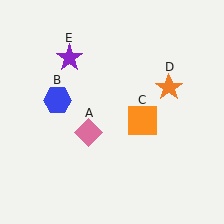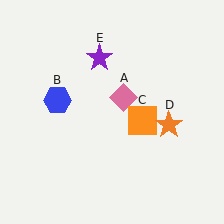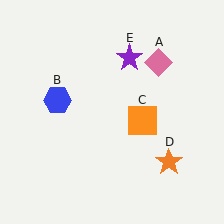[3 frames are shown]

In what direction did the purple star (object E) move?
The purple star (object E) moved right.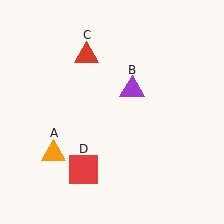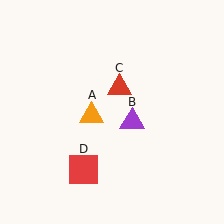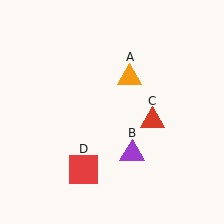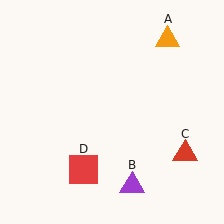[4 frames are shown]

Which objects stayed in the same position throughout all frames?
Red square (object D) remained stationary.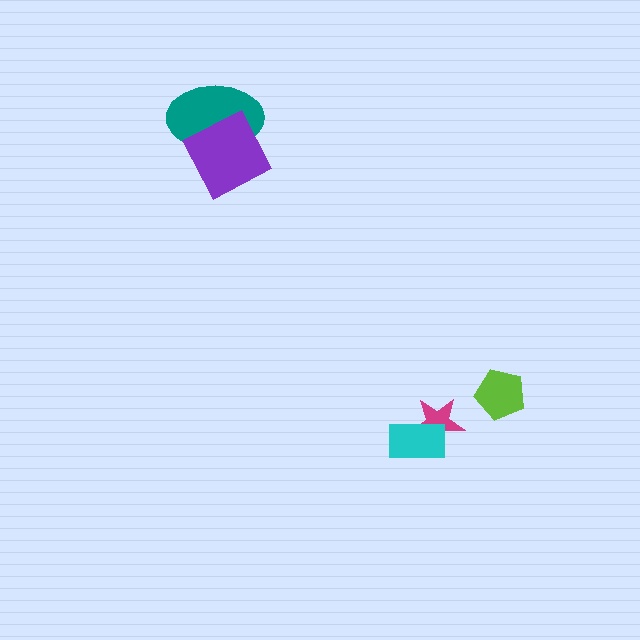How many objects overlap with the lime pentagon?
0 objects overlap with the lime pentagon.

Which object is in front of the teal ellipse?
The purple diamond is in front of the teal ellipse.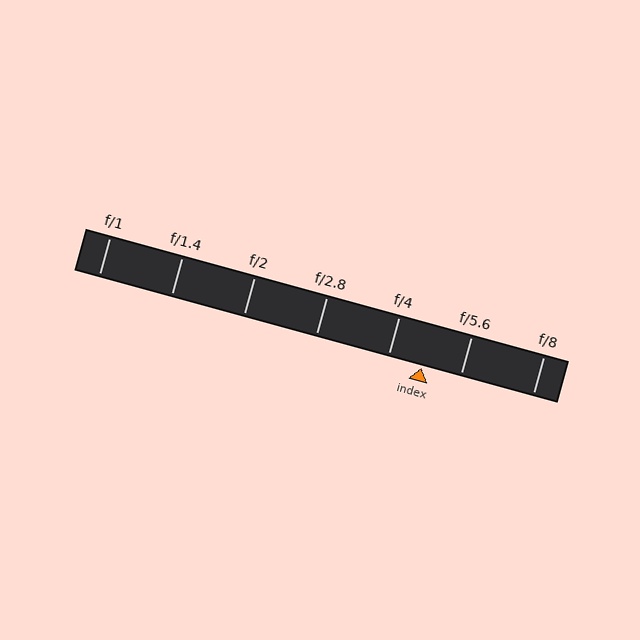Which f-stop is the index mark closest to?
The index mark is closest to f/4.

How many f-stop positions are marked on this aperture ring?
There are 7 f-stop positions marked.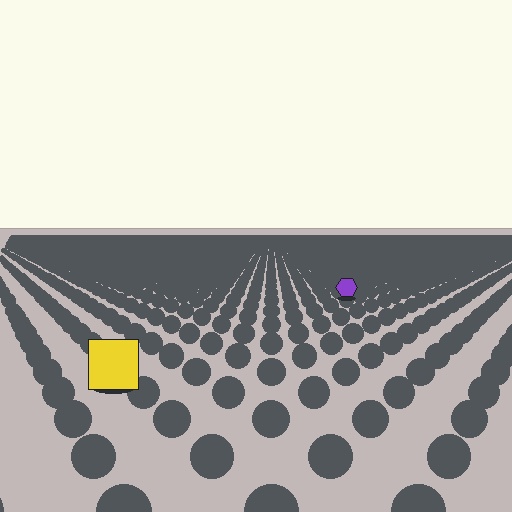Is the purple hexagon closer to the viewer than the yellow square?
No. The yellow square is closer — you can tell from the texture gradient: the ground texture is coarser near it.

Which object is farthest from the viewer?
The purple hexagon is farthest from the viewer. It appears smaller and the ground texture around it is denser.